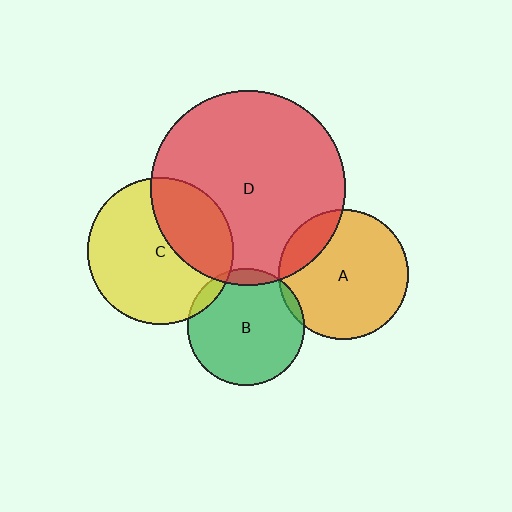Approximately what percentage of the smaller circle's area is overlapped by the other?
Approximately 15%.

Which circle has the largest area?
Circle D (red).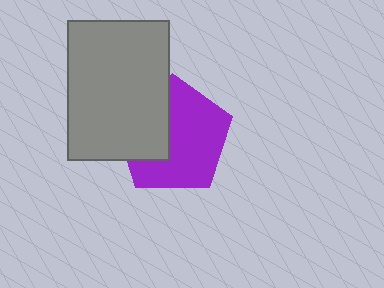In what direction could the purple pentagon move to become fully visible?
The purple pentagon could move right. That would shift it out from behind the gray rectangle entirely.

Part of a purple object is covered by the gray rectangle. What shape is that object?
It is a pentagon.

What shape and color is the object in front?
The object in front is a gray rectangle.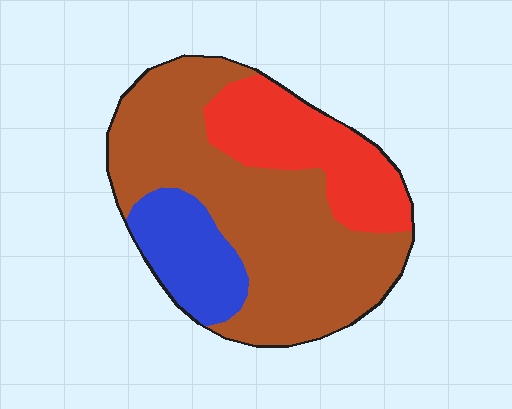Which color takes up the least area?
Blue, at roughly 15%.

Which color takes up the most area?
Brown, at roughly 60%.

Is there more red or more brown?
Brown.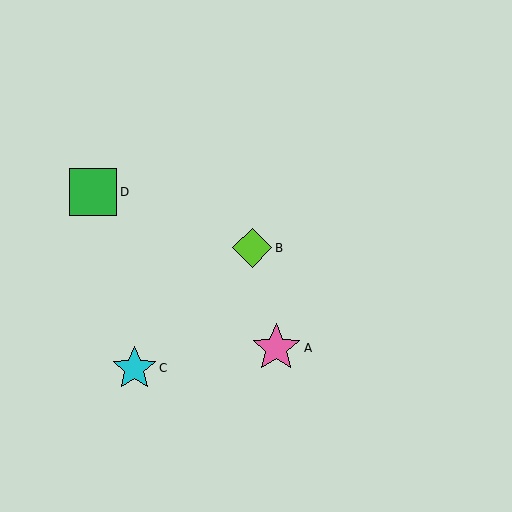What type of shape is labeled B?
Shape B is a lime diamond.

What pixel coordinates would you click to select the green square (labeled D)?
Click at (93, 192) to select the green square D.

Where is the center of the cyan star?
The center of the cyan star is at (134, 369).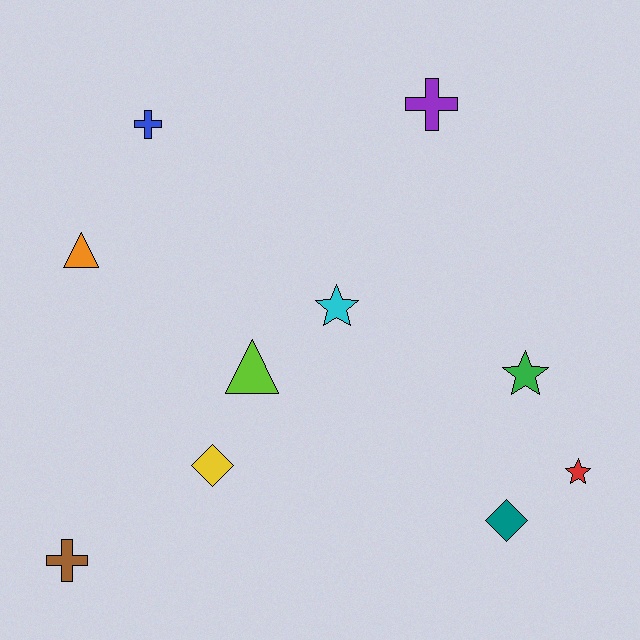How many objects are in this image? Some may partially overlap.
There are 10 objects.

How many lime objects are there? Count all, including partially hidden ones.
There is 1 lime object.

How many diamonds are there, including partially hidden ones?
There are 2 diamonds.